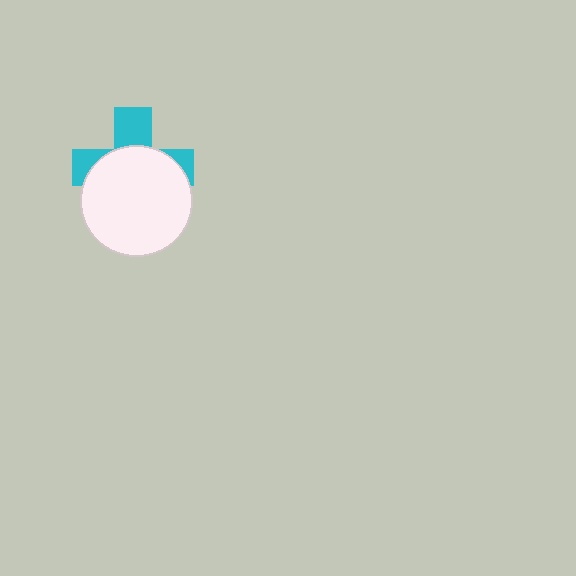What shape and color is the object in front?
The object in front is a white circle.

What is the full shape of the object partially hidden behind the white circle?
The partially hidden object is a cyan cross.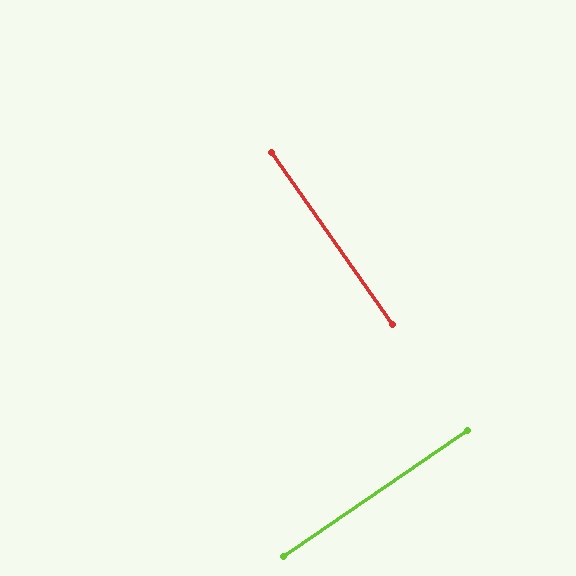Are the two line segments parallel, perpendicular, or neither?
Perpendicular — they meet at approximately 89°.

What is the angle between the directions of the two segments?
Approximately 89 degrees.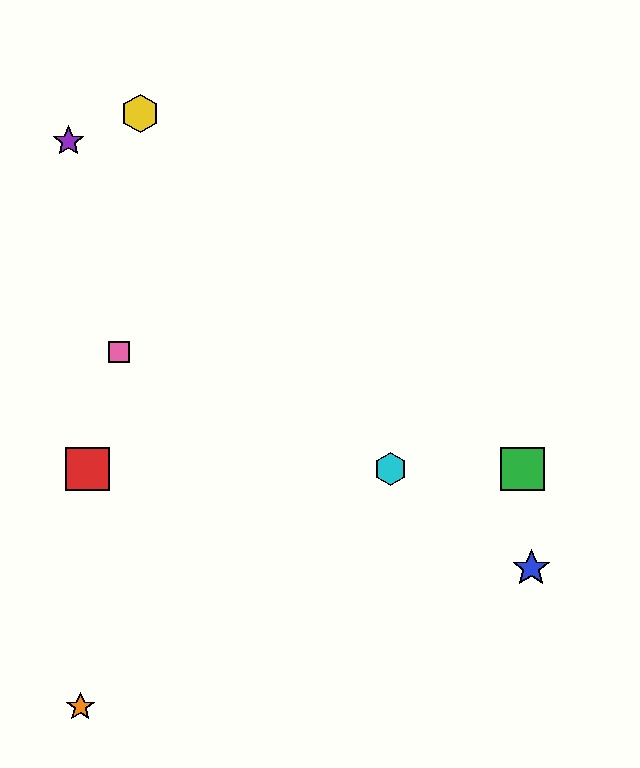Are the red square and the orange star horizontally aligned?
No, the red square is at y≈469 and the orange star is at y≈707.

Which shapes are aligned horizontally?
The red square, the green square, the cyan hexagon are aligned horizontally.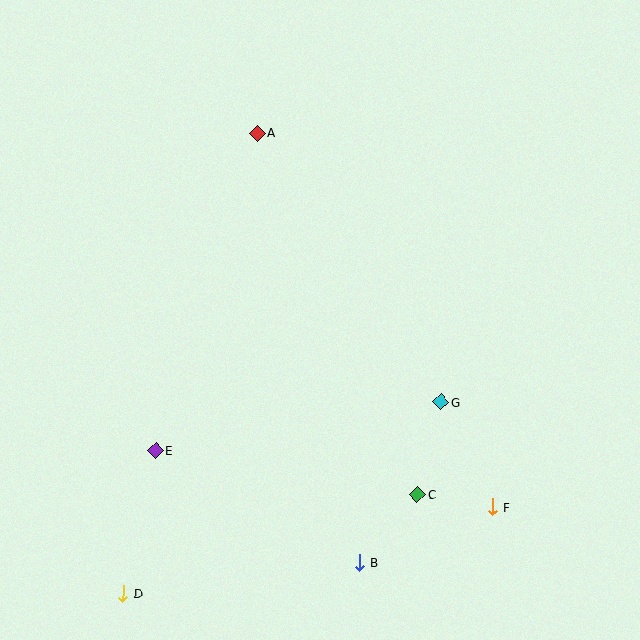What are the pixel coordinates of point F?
Point F is at (493, 507).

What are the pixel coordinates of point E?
Point E is at (156, 450).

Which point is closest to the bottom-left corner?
Point D is closest to the bottom-left corner.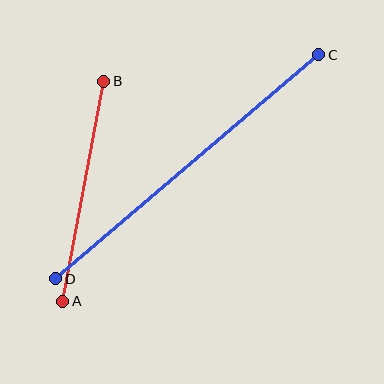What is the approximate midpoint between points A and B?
The midpoint is at approximately (83, 191) pixels.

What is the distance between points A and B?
The distance is approximately 224 pixels.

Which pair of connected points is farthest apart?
Points C and D are farthest apart.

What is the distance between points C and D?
The distance is approximately 345 pixels.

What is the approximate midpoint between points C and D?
The midpoint is at approximately (187, 167) pixels.